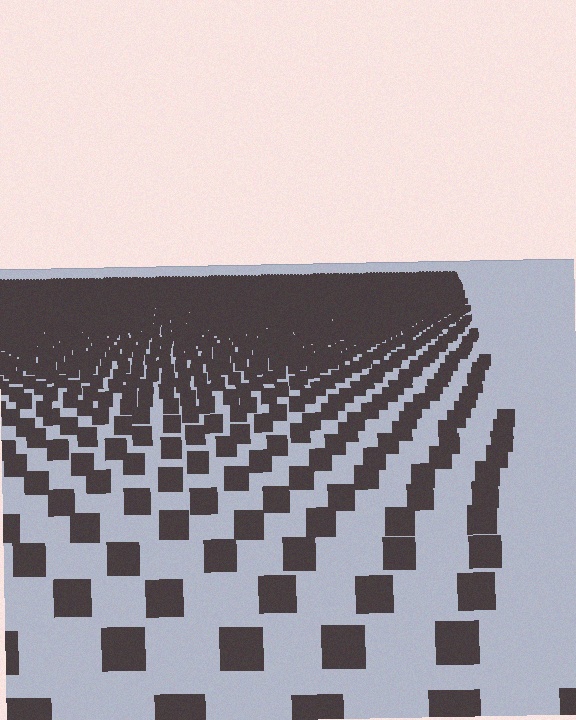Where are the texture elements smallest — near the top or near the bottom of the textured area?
Near the top.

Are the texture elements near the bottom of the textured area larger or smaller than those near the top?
Larger. Near the bottom, elements are closer to the viewer and appear at a bigger on-screen size.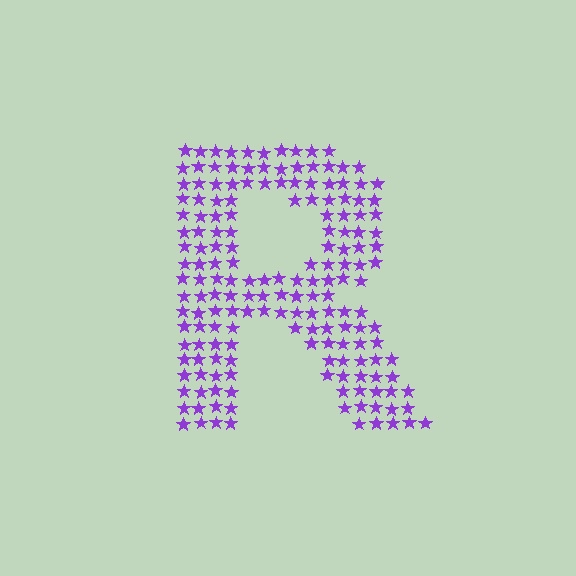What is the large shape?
The large shape is the letter R.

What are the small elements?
The small elements are stars.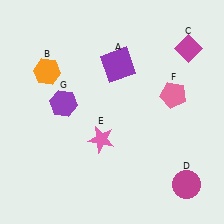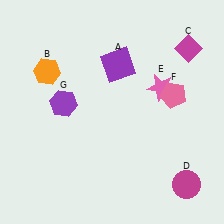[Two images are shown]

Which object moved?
The pink star (E) moved right.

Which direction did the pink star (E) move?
The pink star (E) moved right.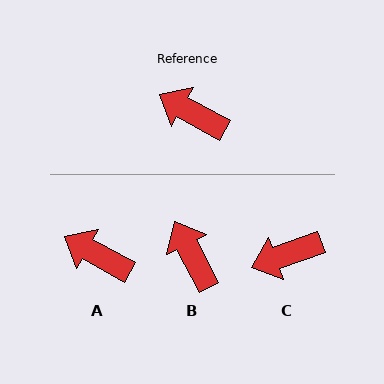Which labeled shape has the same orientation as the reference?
A.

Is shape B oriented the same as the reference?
No, it is off by about 34 degrees.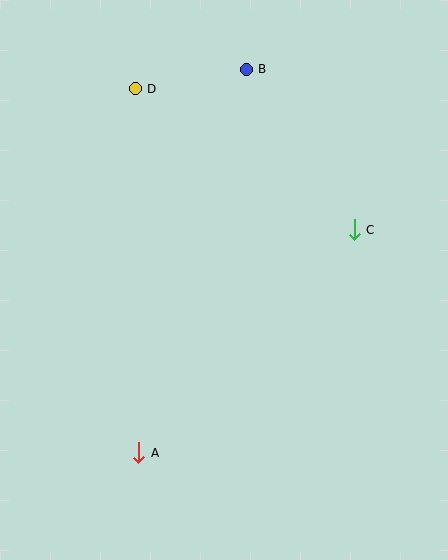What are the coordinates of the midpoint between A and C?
The midpoint between A and C is at (246, 341).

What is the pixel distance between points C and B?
The distance between C and B is 193 pixels.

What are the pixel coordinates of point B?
Point B is at (246, 69).